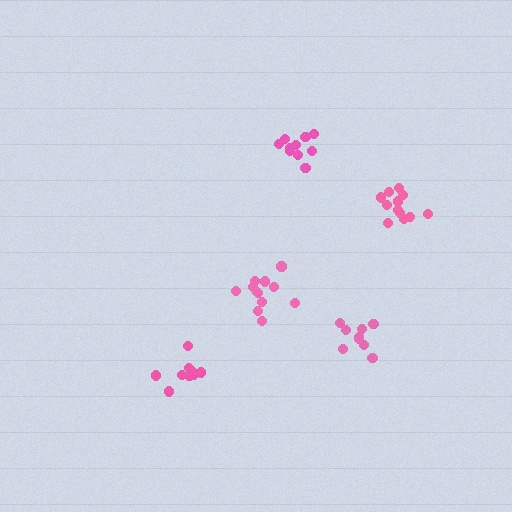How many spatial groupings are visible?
There are 5 spatial groupings.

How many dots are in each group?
Group 1: 12 dots, Group 2: 12 dots, Group 3: 12 dots, Group 4: 9 dots, Group 5: 9 dots (54 total).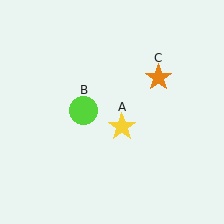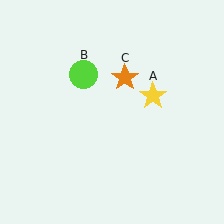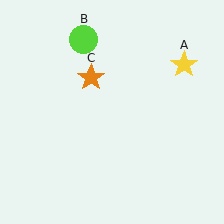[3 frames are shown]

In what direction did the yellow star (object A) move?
The yellow star (object A) moved up and to the right.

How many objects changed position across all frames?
3 objects changed position: yellow star (object A), lime circle (object B), orange star (object C).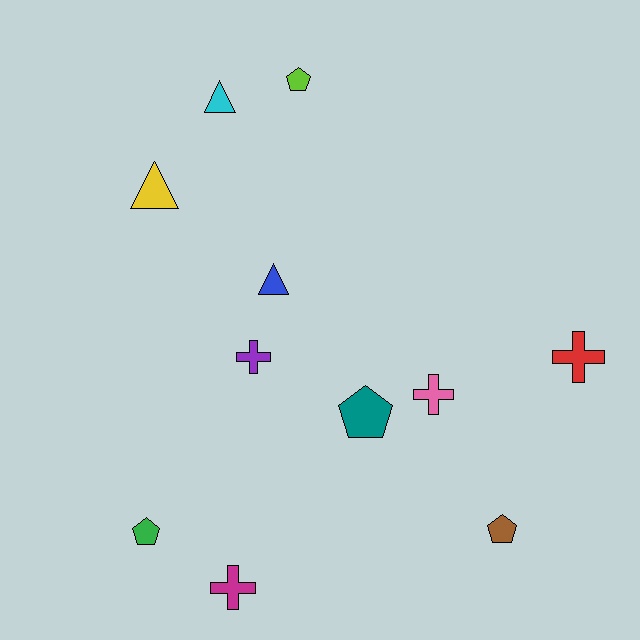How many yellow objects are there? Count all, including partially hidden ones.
There is 1 yellow object.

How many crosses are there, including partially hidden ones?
There are 4 crosses.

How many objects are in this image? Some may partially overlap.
There are 11 objects.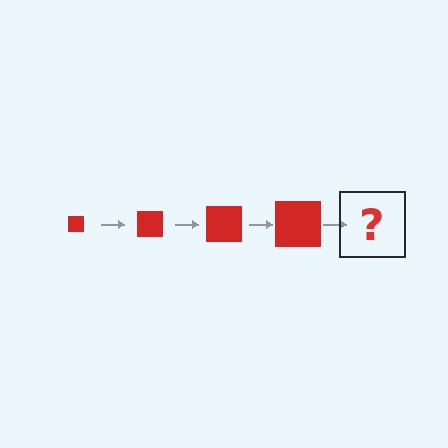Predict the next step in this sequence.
The next step is a red square, larger than the previous one.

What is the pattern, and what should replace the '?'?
The pattern is that the square gets progressively larger each step. The '?' should be a red square, larger than the previous one.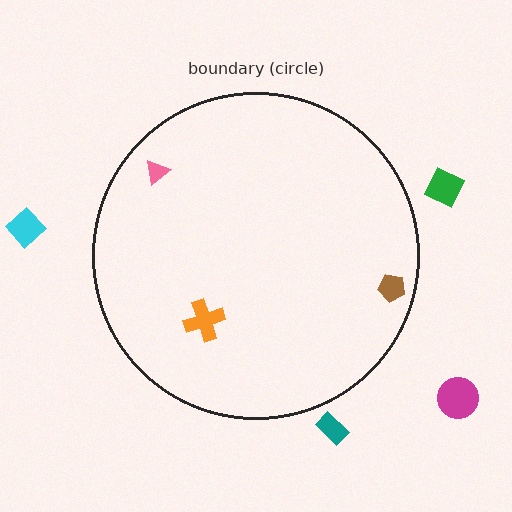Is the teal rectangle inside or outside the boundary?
Outside.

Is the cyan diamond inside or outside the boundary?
Outside.